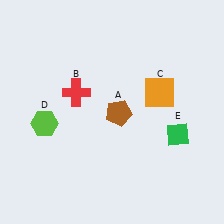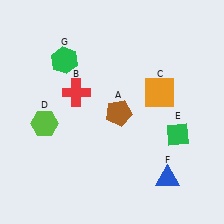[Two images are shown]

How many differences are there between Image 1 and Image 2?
There are 2 differences between the two images.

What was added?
A blue triangle (F), a green hexagon (G) were added in Image 2.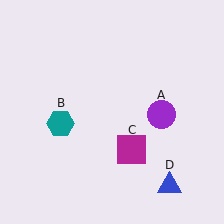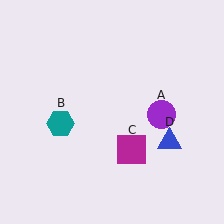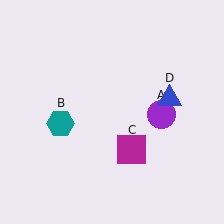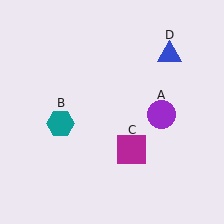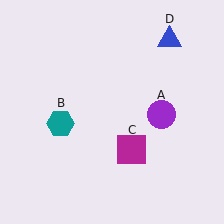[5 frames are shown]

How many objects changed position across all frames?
1 object changed position: blue triangle (object D).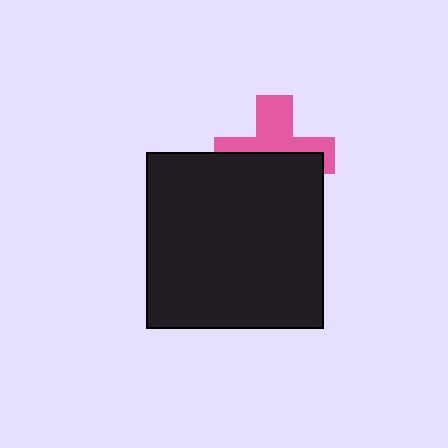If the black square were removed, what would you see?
You would see the complete pink cross.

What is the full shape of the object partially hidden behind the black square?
The partially hidden object is a pink cross.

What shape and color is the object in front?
The object in front is a black square.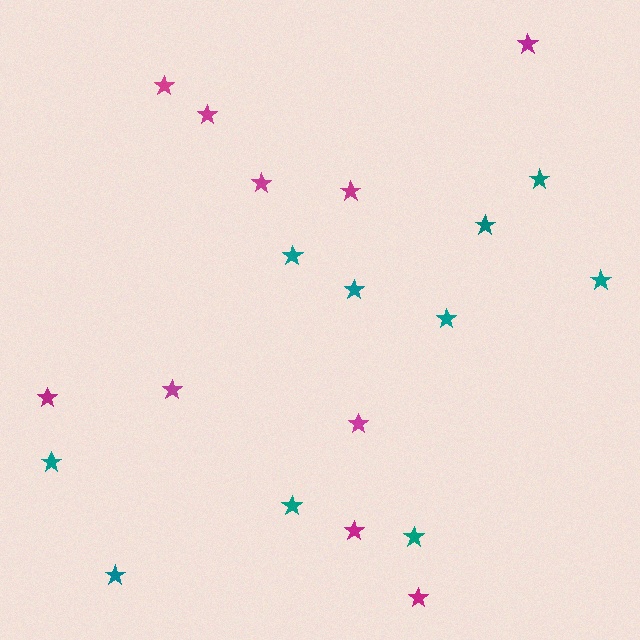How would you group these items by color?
There are 2 groups: one group of magenta stars (10) and one group of teal stars (10).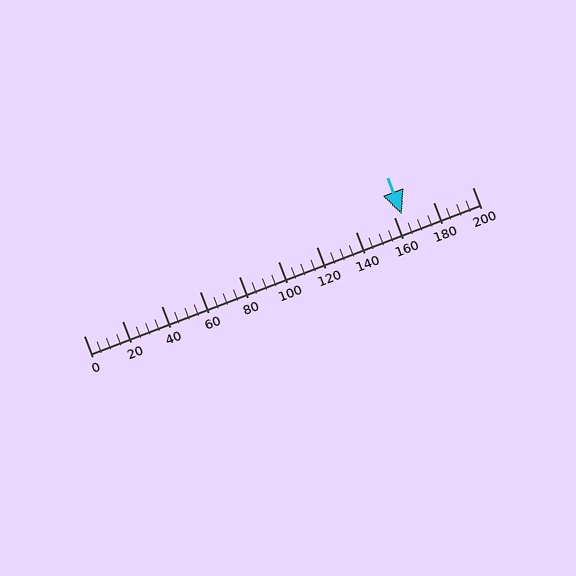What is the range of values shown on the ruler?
The ruler shows values from 0 to 200.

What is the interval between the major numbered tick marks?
The major tick marks are spaced 20 units apart.